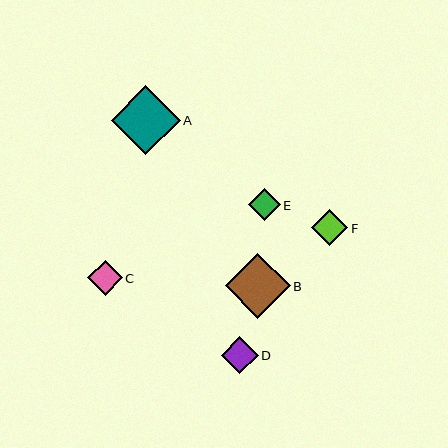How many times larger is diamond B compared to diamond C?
Diamond B is approximately 1.9 times the size of diamond C.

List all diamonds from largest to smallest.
From largest to smallest: A, B, D, F, C, E.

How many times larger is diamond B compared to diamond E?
Diamond B is approximately 2.1 times the size of diamond E.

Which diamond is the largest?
Diamond A is the largest with a size of approximately 69 pixels.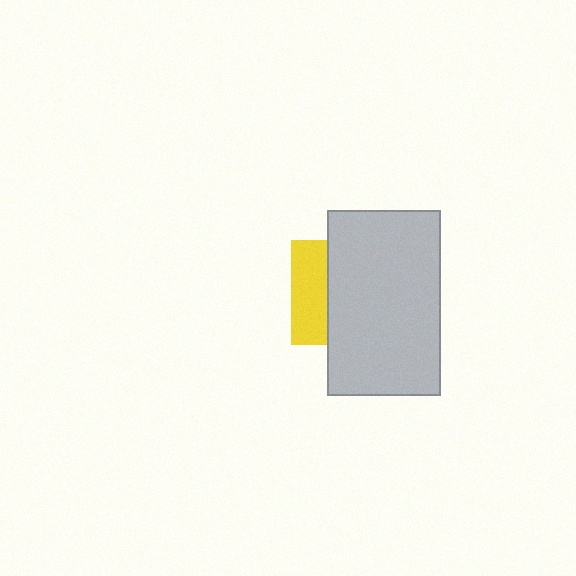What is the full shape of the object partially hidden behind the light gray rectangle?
The partially hidden object is a yellow square.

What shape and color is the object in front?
The object in front is a light gray rectangle.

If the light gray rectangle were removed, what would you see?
You would see the complete yellow square.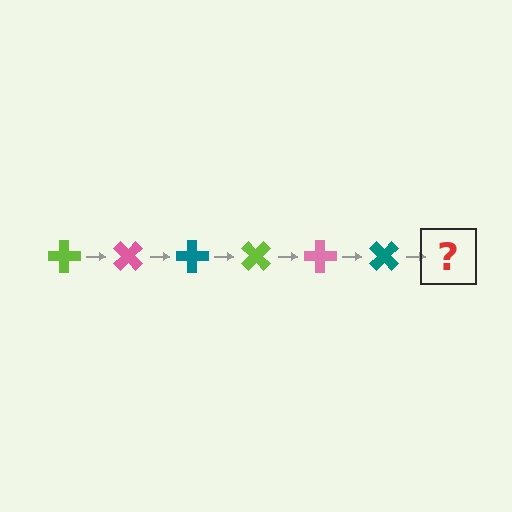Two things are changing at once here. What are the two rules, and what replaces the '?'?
The two rules are that it rotates 45 degrees each step and the color cycles through lime, pink, and teal. The '?' should be a lime cross, rotated 270 degrees from the start.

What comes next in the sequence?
The next element should be a lime cross, rotated 270 degrees from the start.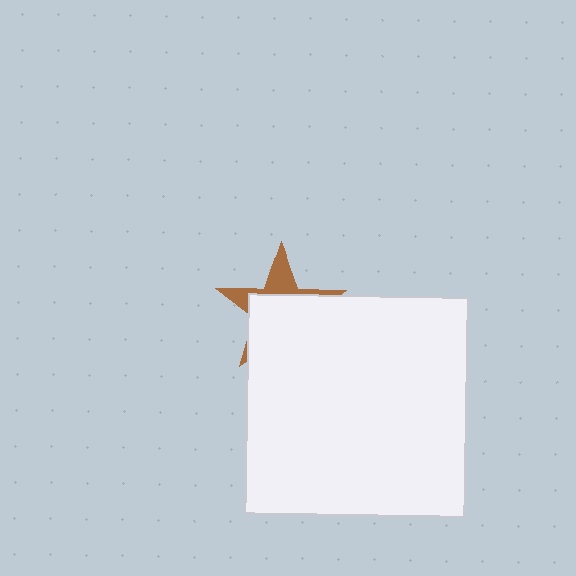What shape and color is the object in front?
The object in front is a white square.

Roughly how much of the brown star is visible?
A small part of it is visible (roughly 30%).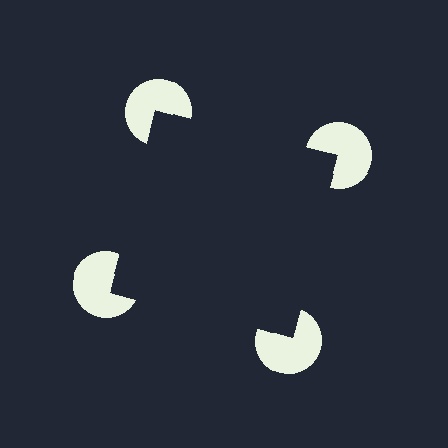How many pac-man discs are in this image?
There are 4 — one at each vertex of the illusory square.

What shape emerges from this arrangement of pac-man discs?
An illusory square — its edges are inferred from the aligned wedge cuts in the pac-man discs, not physically drawn.